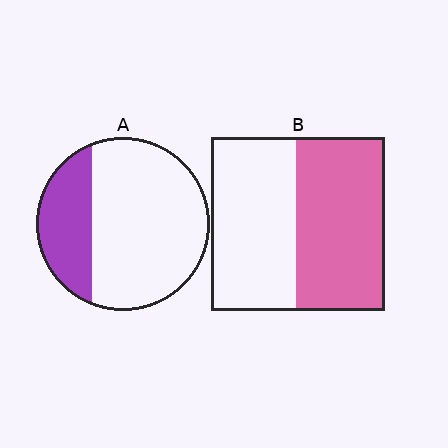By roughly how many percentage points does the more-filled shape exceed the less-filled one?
By roughly 25 percentage points (B over A).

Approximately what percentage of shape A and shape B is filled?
A is approximately 30% and B is approximately 50%.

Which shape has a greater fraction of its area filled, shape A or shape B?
Shape B.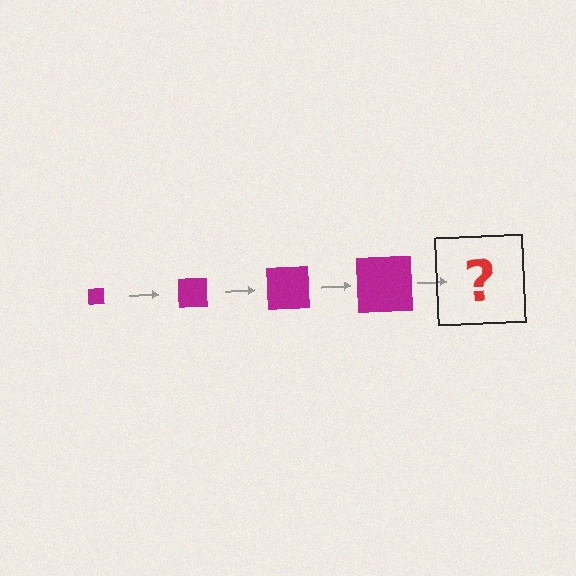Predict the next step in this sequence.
The next step is a magenta square, larger than the previous one.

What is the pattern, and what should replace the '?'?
The pattern is that the square gets progressively larger each step. The '?' should be a magenta square, larger than the previous one.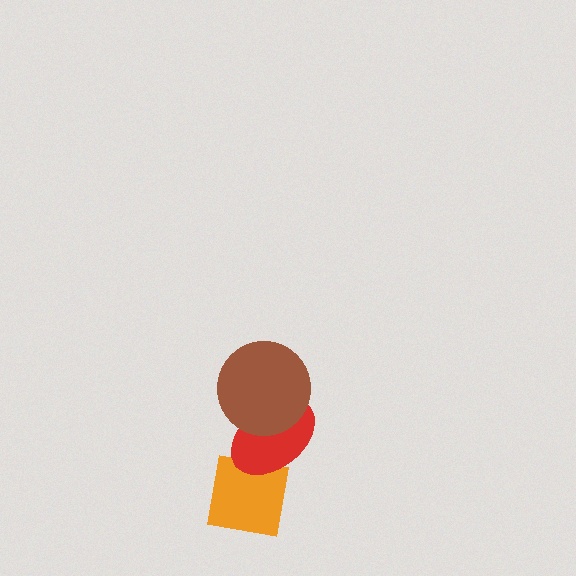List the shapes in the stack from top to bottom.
From top to bottom: the brown circle, the red ellipse, the orange square.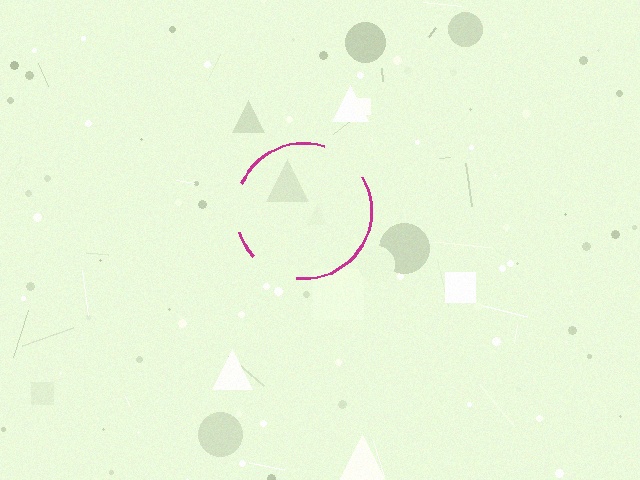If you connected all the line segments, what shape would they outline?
They would outline a circle.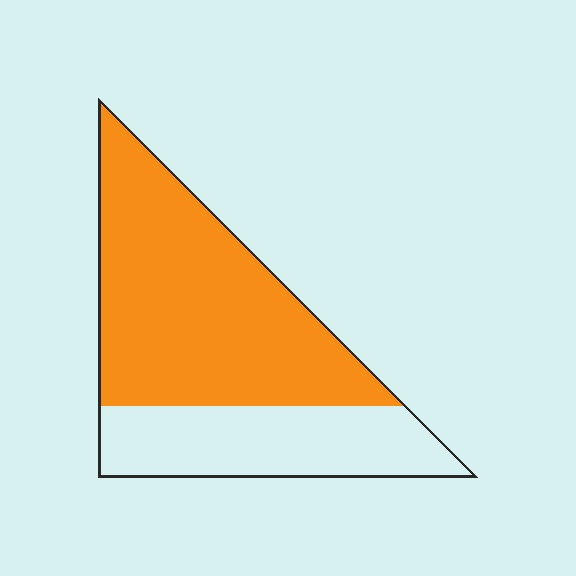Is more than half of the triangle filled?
Yes.